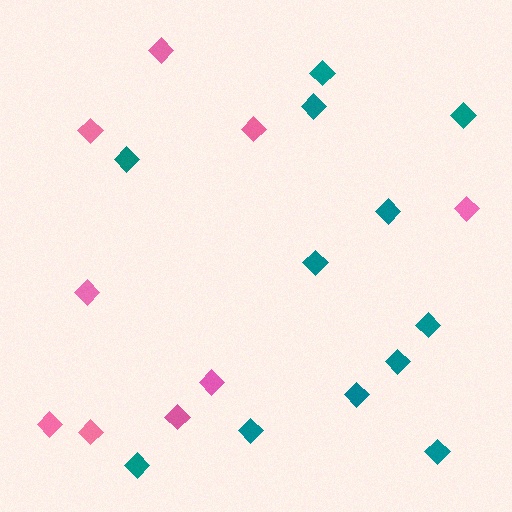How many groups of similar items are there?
There are 2 groups: one group of pink diamonds (9) and one group of teal diamonds (12).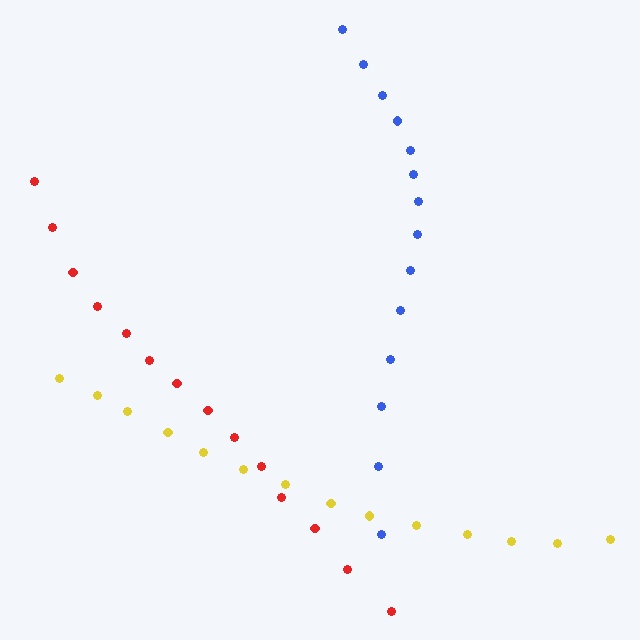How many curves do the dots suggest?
There are 3 distinct paths.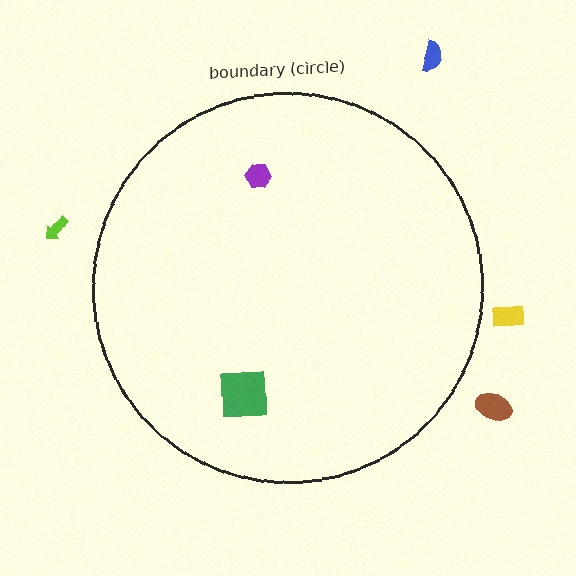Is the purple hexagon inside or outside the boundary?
Inside.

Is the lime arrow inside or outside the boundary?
Outside.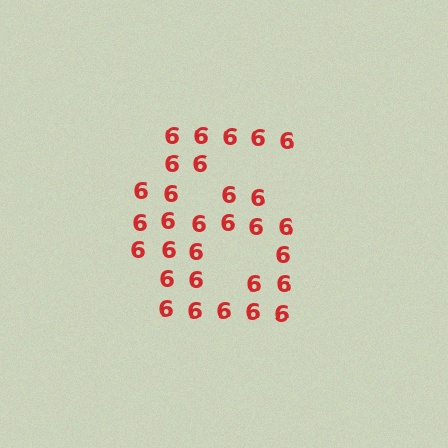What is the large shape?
The large shape is the digit 6.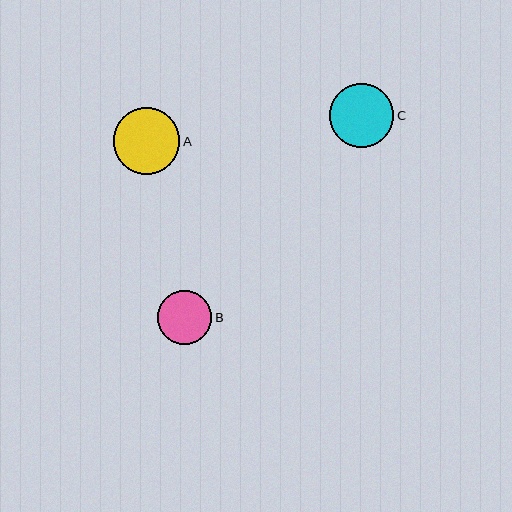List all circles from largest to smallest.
From largest to smallest: A, C, B.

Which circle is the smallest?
Circle B is the smallest with a size of approximately 54 pixels.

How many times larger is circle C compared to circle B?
Circle C is approximately 1.2 times the size of circle B.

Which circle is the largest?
Circle A is the largest with a size of approximately 67 pixels.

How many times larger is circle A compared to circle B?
Circle A is approximately 1.2 times the size of circle B.